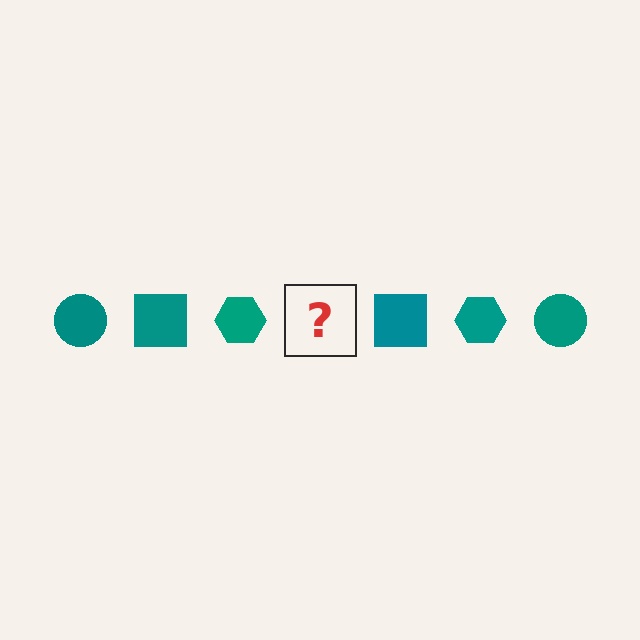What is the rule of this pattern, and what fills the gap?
The rule is that the pattern cycles through circle, square, hexagon shapes in teal. The gap should be filled with a teal circle.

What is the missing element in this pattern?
The missing element is a teal circle.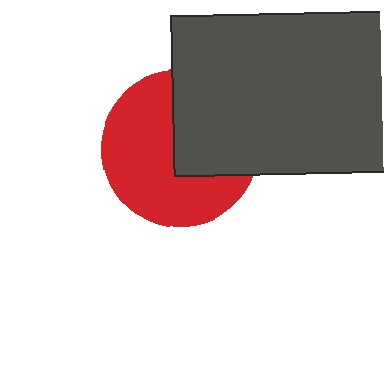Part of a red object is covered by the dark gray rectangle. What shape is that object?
It is a circle.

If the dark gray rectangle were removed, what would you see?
You would see the complete red circle.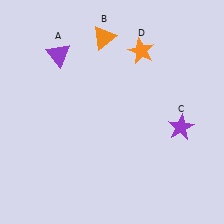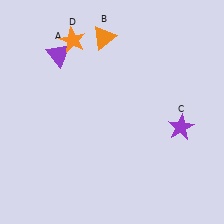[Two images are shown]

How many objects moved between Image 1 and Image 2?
1 object moved between the two images.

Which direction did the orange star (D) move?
The orange star (D) moved left.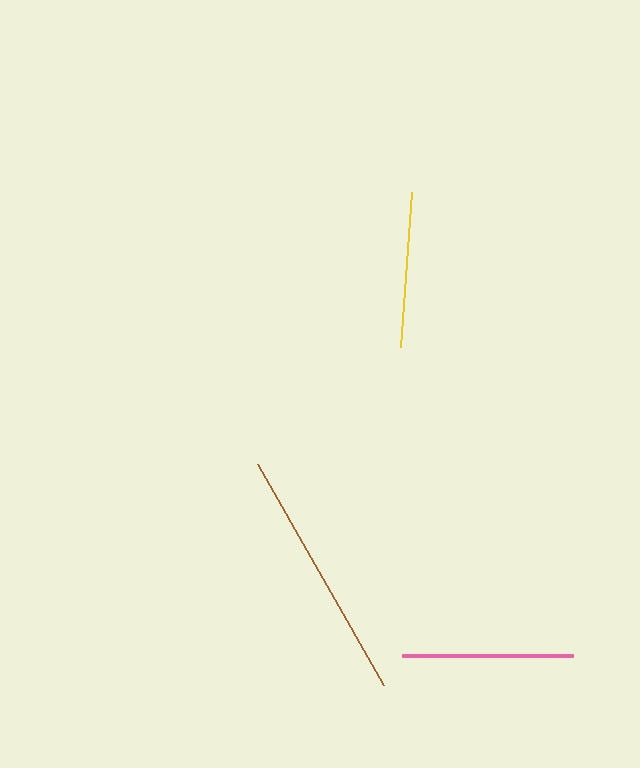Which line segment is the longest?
The brown line is the longest at approximately 255 pixels.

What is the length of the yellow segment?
The yellow segment is approximately 155 pixels long.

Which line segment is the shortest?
The yellow line is the shortest at approximately 155 pixels.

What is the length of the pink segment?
The pink segment is approximately 171 pixels long.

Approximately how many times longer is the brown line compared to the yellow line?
The brown line is approximately 1.6 times the length of the yellow line.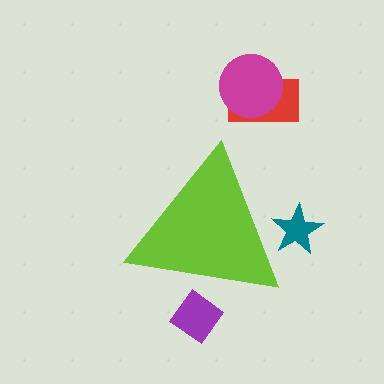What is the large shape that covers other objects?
A lime triangle.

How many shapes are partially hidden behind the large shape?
2 shapes are partially hidden.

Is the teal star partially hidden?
Yes, the teal star is partially hidden behind the lime triangle.